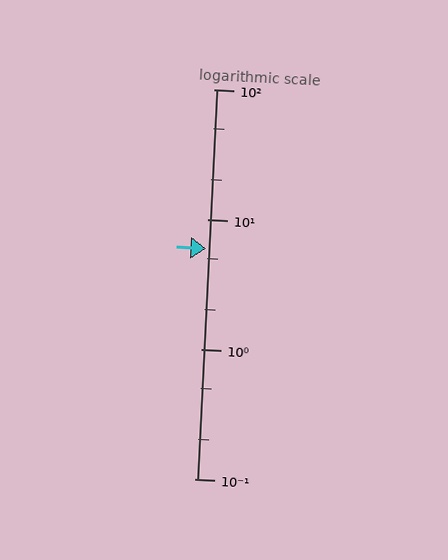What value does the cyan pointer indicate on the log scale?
The pointer indicates approximately 5.9.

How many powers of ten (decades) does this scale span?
The scale spans 3 decades, from 0.1 to 100.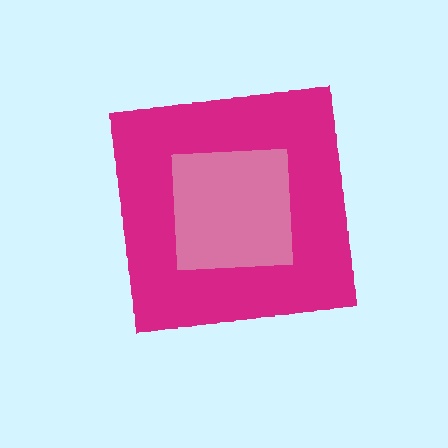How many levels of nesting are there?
2.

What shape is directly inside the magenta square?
The pink square.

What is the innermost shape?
The pink square.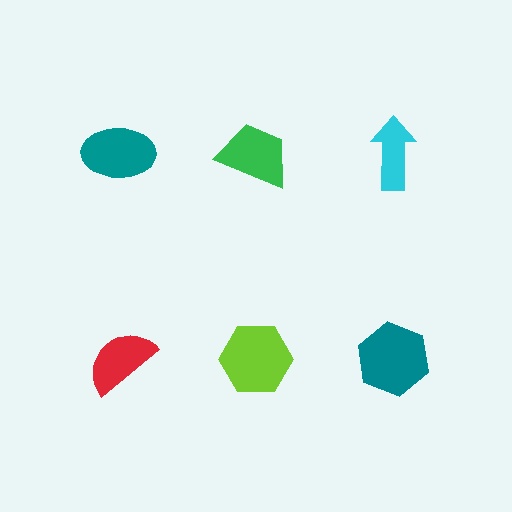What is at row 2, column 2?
A lime hexagon.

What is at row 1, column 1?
A teal ellipse.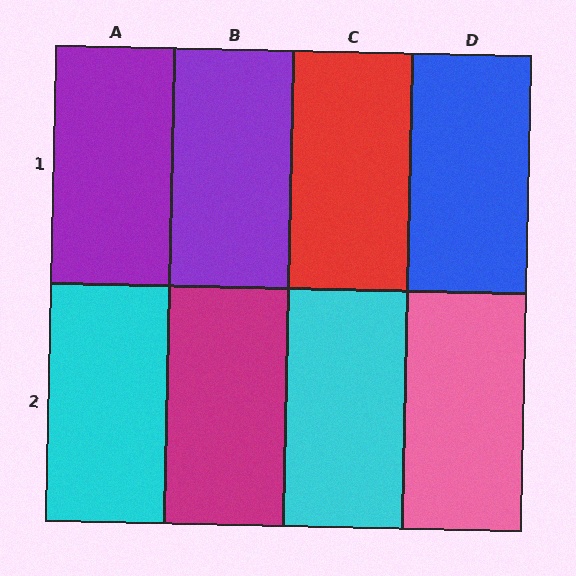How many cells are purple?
2 cells are purple.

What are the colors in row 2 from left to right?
Cyan, magenta, cyan, pink.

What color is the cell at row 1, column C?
Red.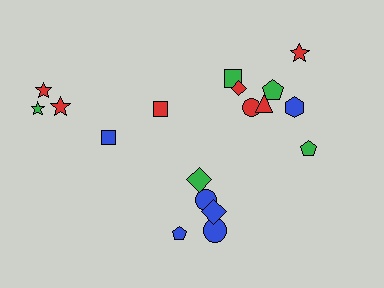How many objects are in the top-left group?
There are 5 objects.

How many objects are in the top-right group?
There are 8 objects.